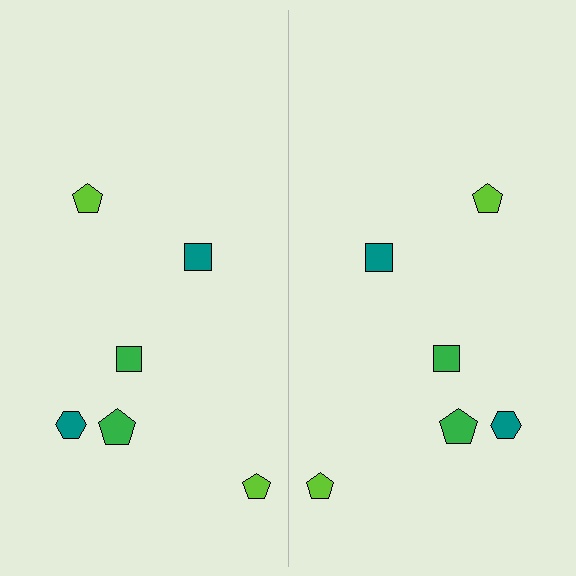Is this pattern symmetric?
Yes, this pattern has bilateral (reflection) symmetry.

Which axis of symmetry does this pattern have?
The pattern has a vertical axis of symmetry running through the center of the image.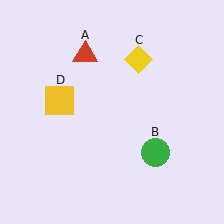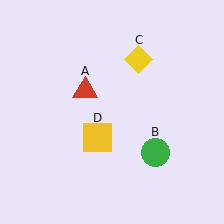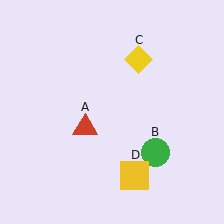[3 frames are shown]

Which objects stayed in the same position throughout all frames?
Green circle (object B) and yellow diamond (object C) remained stationary.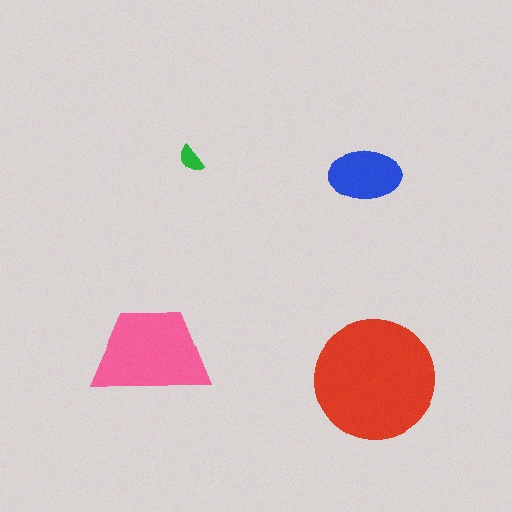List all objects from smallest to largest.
The green semicircle, the blue ellipse, the pink trapezoid, the red circle.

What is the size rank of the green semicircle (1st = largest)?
4th.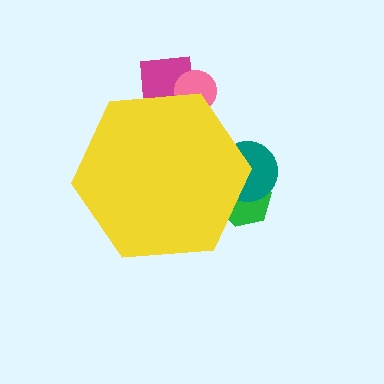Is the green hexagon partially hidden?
Yes, the green hexagon is partially hidden behind the yellow hexagon.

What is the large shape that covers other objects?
A yellow hexagon.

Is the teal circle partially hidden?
Yes, the teal circle is partially hidden behind the yellow hexagon.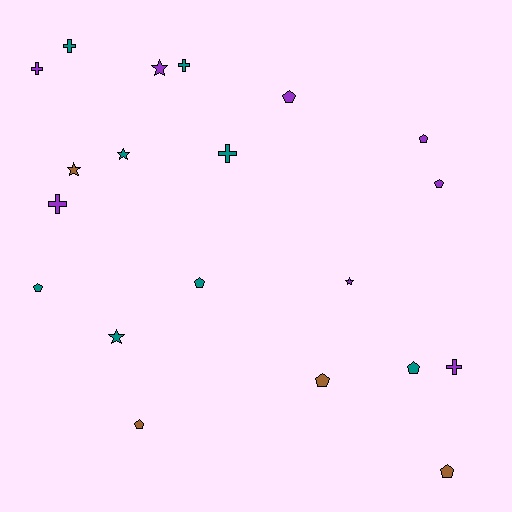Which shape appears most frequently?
Pentagon, with 9 objects.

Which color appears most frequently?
Teal, with 8 objects.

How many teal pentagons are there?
There are 3 teal pentagons.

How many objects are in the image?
There are 20 objects.